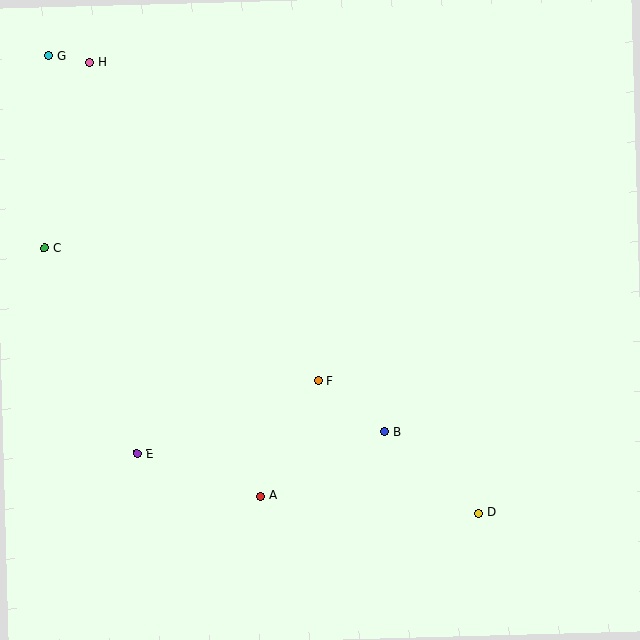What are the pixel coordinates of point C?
Point C is at (45, 248).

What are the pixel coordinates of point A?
Point A is at (260, 496).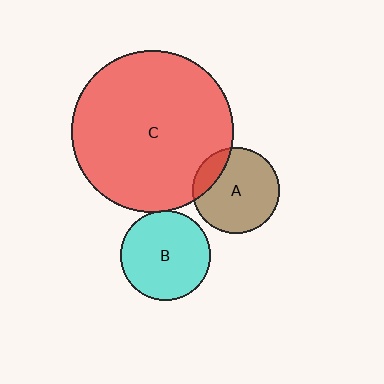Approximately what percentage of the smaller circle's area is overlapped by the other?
Approximately 20%.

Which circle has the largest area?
Circle C (red).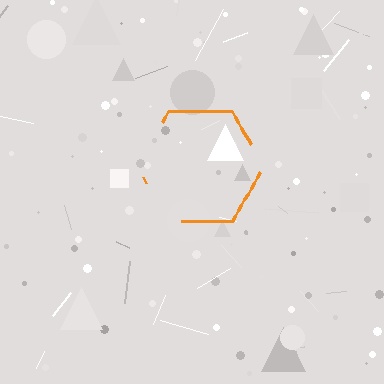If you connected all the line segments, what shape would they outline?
They would outline a hexagon.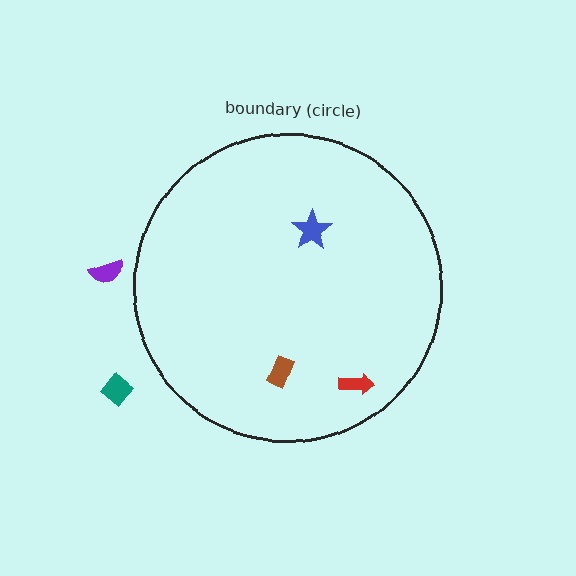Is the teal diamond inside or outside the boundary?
Outside.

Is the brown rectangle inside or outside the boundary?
Inside.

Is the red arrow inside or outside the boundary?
Inside.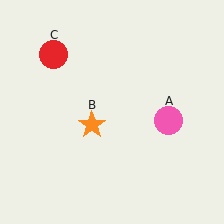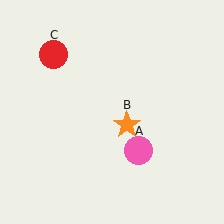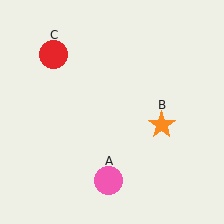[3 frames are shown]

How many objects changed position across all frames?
2 objects changed position: pink circle (object A), orange star (object B).